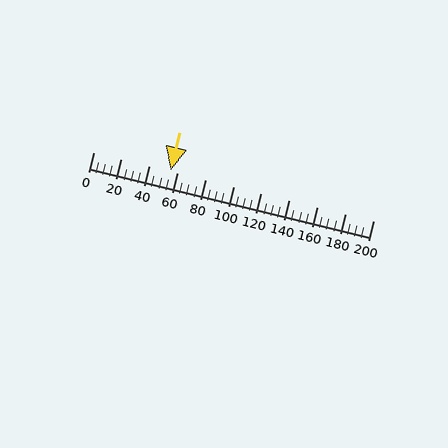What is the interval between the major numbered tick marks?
The major tick marks are spaced 20 units apart.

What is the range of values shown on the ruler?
The ruler shows values from 0 to 200.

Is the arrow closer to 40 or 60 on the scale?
The arrow is closer to 60.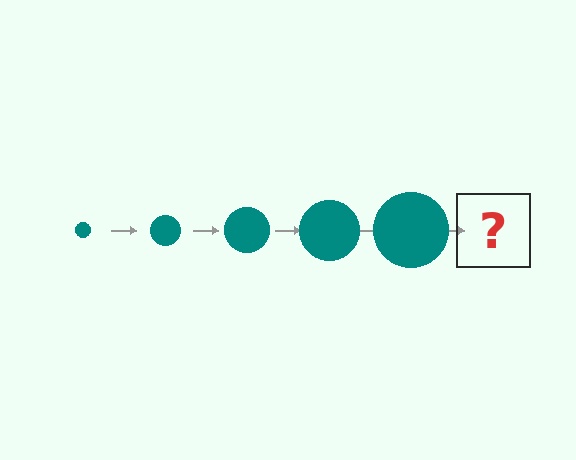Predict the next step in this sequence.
The next step is a teal circle, larger than the previous one.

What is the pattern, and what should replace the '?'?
The pattern is that the circle gets progressively larger each step. The '?' should be a teal circle, larger than the previous one.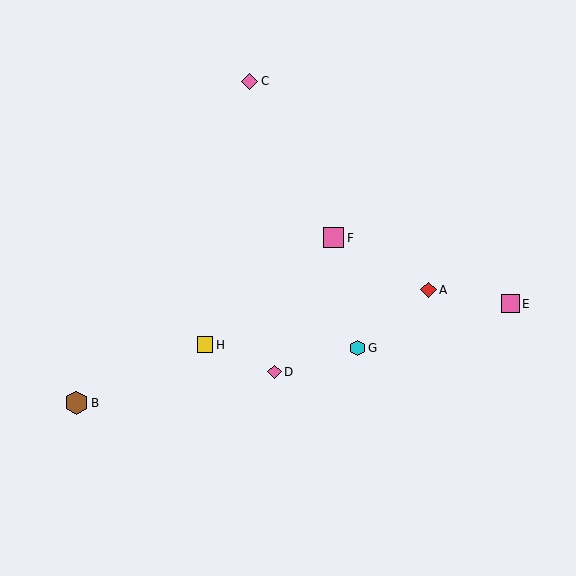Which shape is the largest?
The brown hexagon (labeled B) is the largest.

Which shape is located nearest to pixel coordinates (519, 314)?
The pink square (labeled E) at (511, 304) is nearest to that location.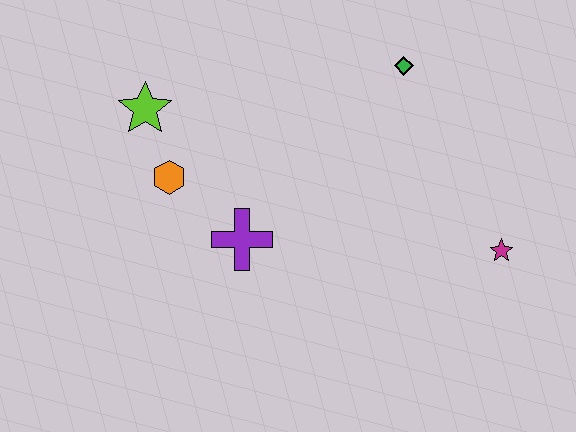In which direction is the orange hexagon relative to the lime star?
The orange hexagon is below the lime star.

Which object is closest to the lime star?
The orange hexagon is closest to the lime star.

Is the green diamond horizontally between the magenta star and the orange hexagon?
Yes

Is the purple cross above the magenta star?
Yes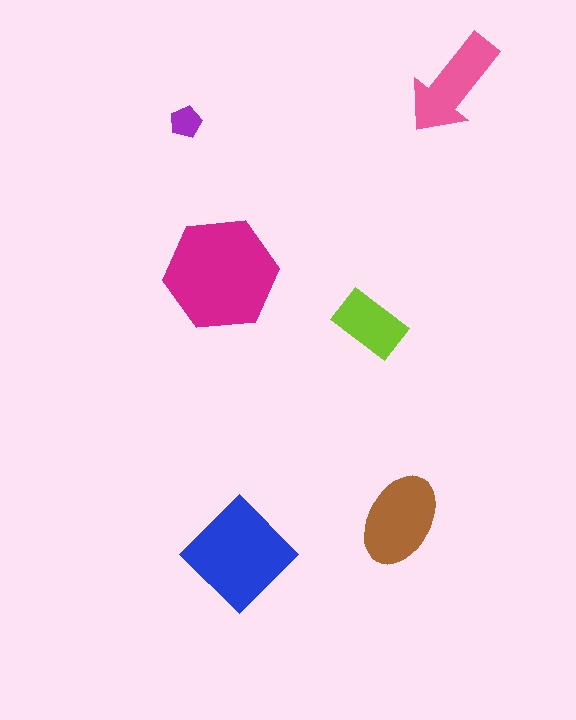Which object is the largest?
The magenta hexagon.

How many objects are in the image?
There are 6 objects in the image.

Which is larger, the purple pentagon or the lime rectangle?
The lime rectangle.